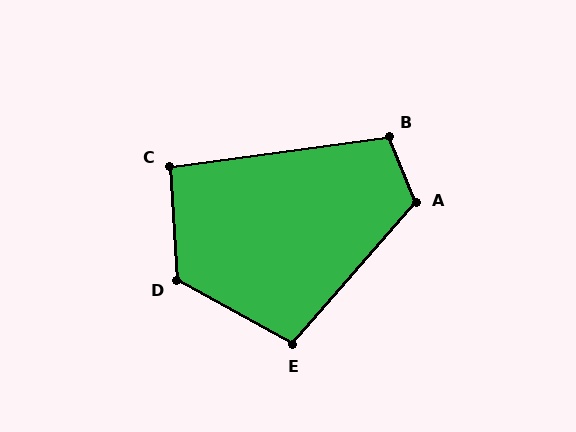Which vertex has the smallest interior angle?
C, at approximately 94 degrees.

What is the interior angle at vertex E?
Approximately 102 degrees (obtuse).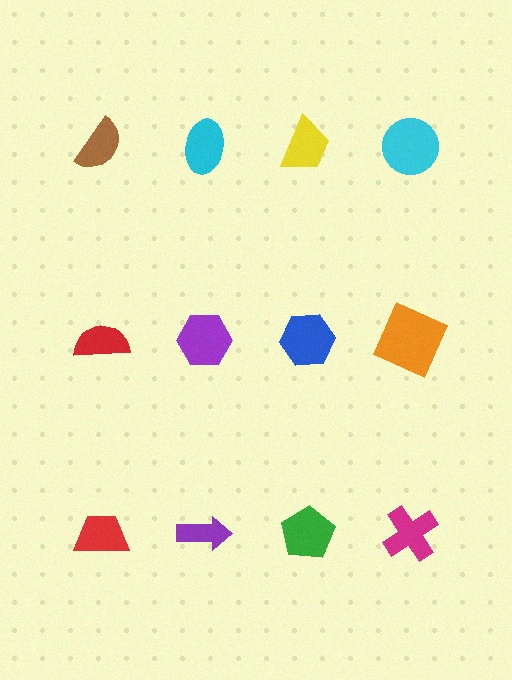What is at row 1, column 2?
A cyan ellipse.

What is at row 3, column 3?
A green pentagon.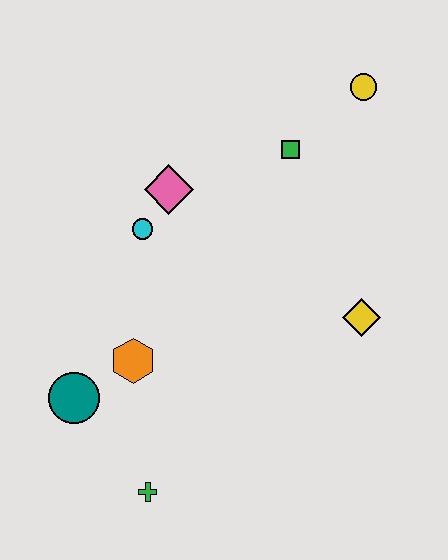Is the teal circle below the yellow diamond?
Yes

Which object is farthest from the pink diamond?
The green cross is farthest from the pink diamond.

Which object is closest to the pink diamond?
The cyan circle is closest to the pink diamond.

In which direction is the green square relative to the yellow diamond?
The green square is above the yellow diamond.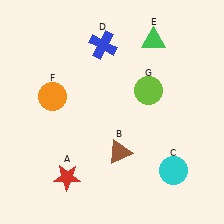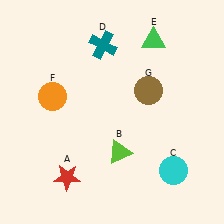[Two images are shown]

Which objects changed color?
B changed from brown to lime. D changed from blue to teal. G changed from lime to brown.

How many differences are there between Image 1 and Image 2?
There are 3 differences between the two images.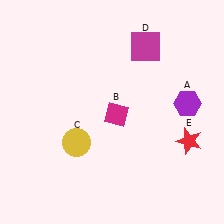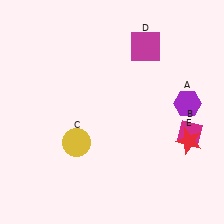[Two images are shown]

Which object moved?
The magenta diamond (B) moved right.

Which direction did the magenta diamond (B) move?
The magenta diamond (B) moved right.